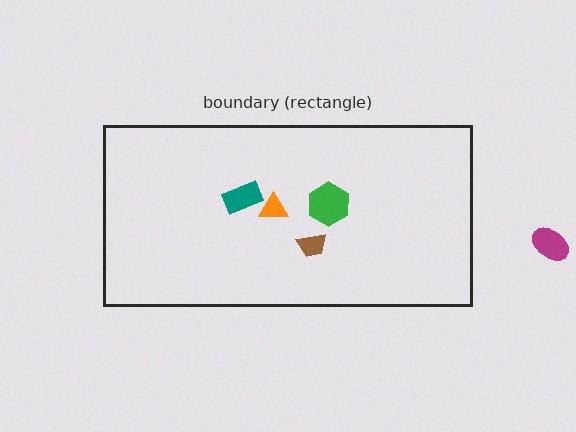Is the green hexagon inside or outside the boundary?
Inside.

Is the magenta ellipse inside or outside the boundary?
Outside.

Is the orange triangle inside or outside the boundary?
Inside.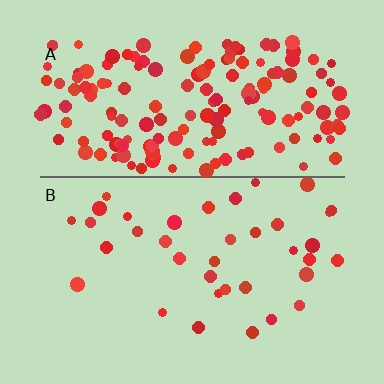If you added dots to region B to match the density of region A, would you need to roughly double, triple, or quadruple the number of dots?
Approximately quadruple.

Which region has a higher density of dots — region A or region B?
A (the top).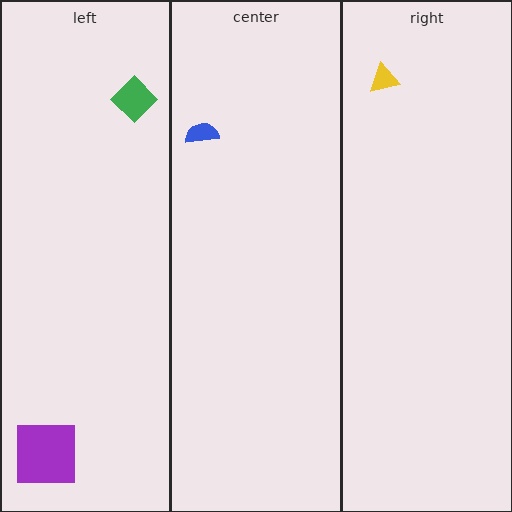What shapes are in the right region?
The yellow triangle.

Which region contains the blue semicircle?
The center region.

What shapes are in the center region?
The blue semicircle.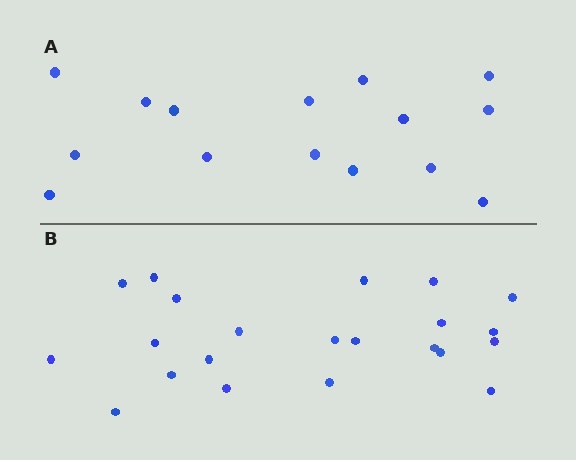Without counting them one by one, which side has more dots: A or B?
Region B (the bottom region) has more dots.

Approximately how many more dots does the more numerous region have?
Region B has roughly 8 or so more dots than region A.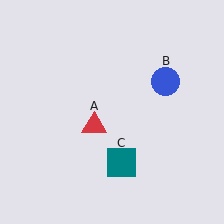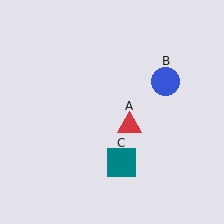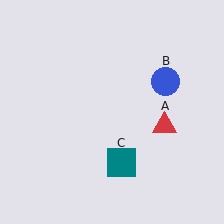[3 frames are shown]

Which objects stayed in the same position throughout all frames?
Blue circle (object B) and teal square (object C) remained stationary.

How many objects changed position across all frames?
1 object changed position: red triangle (object A).